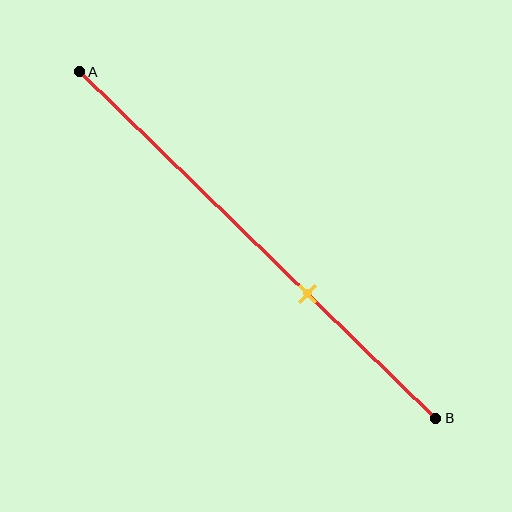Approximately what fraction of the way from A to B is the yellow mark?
The yellow mark is approximately 65% of the way from A to B.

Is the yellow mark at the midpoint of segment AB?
No, the mark is at about 65% from A, not at the 50% midpoint.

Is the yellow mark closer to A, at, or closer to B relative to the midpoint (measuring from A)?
The yellow mark is closer to point B than the midpoint of segment AB.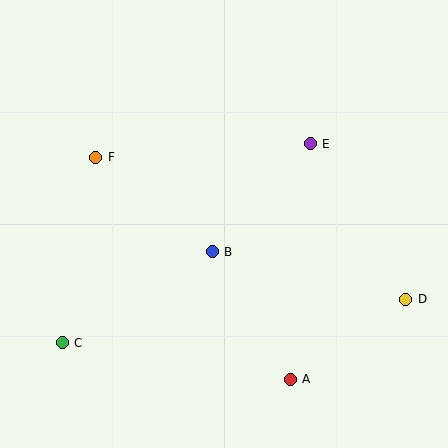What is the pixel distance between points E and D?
The distance between E and D is 182 pixels.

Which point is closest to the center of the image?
Point B at (212, 252) is closest to the center.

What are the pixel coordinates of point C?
Point C is at (62, 343).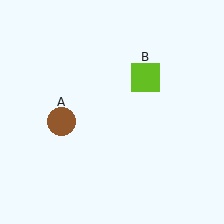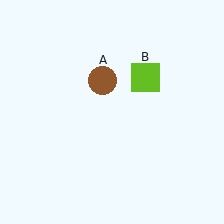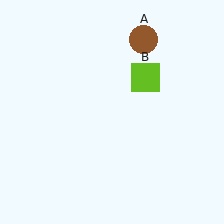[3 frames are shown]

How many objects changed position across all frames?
1 object changed position: brown circle (object A).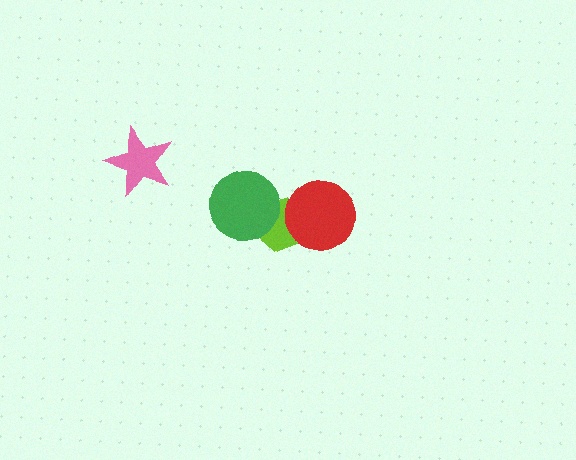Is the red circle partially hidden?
No, no other shape covers it.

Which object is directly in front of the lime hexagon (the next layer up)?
The green circle is directly in front of the lime hexagon.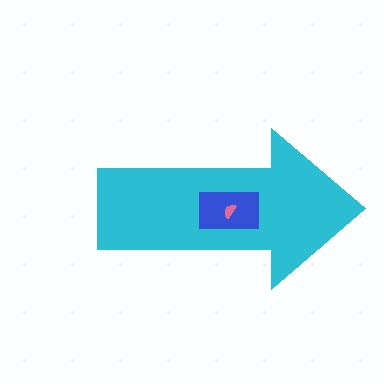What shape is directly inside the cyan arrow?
The blue rectangle.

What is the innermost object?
The pink semicircle.